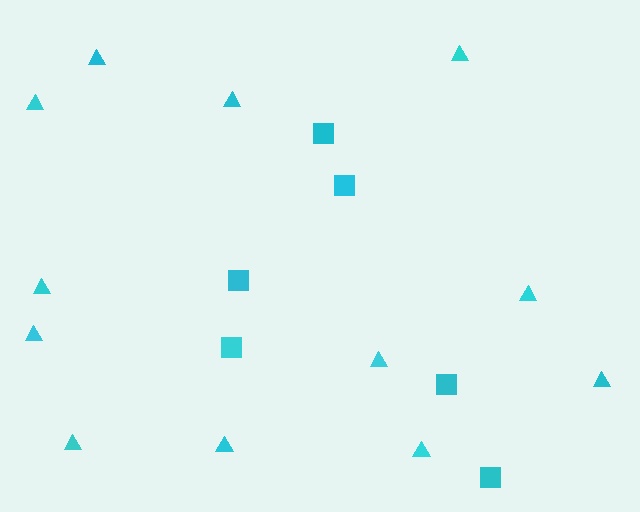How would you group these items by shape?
There are 2 groups: one group of triangles (12) and one group of squares (6).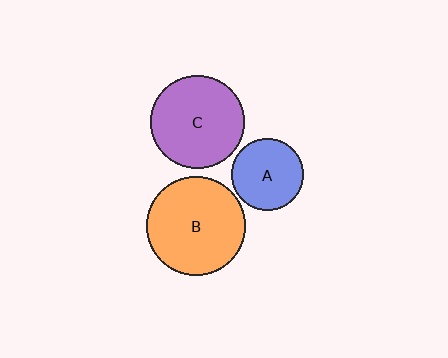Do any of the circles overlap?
No, none of the circles overlap.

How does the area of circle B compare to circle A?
Approximately 1.9 times.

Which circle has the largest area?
Circle B (orange).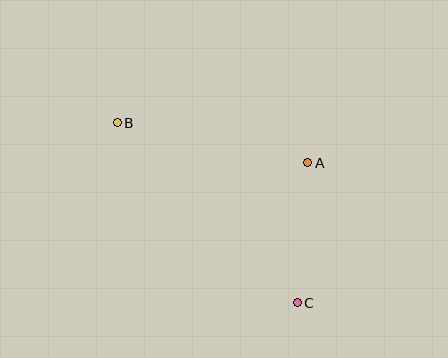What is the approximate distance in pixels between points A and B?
The distance between A and B is approximately 195 pixels.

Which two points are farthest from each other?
Points B and C are farthest from each other.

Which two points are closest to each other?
Points A and C are closest to each other.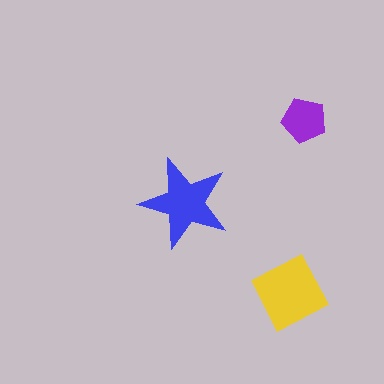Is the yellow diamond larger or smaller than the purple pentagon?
Larger.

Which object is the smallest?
The purple pentagon.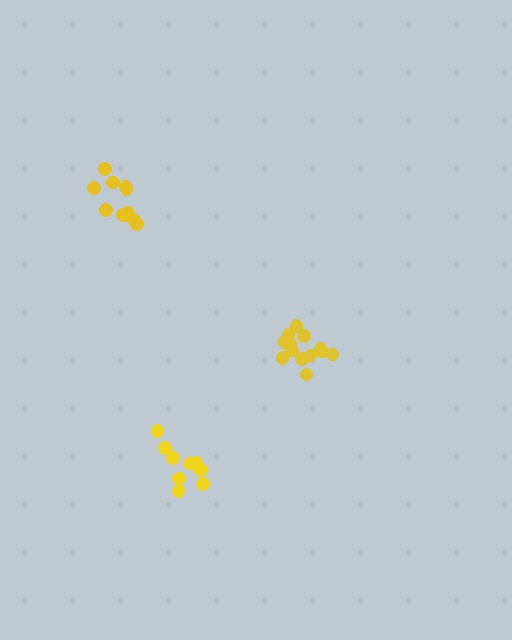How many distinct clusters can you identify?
There are 3 distinct clusters.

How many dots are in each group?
Group 1: 13 dots, Group 2: 10 dots, Group 3: 11 dots (34 total).